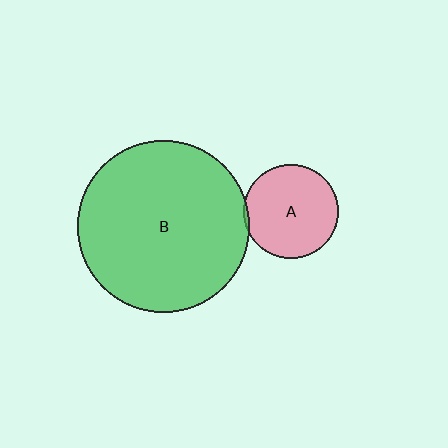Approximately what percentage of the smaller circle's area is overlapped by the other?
Approximately 5%.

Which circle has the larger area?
Circle B (green).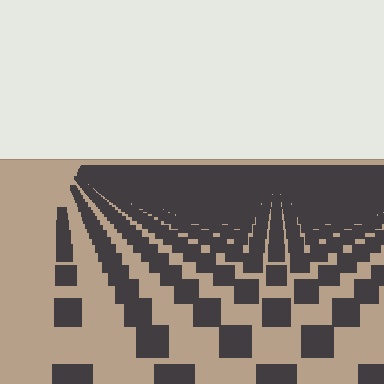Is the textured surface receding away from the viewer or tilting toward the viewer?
The surface is receding away from the viewer. Texture elements get smaller and denser toward the top.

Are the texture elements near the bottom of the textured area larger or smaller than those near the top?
Larger. Near the bottom, elements are closer to the viewer and appear at a bigger on-screen size.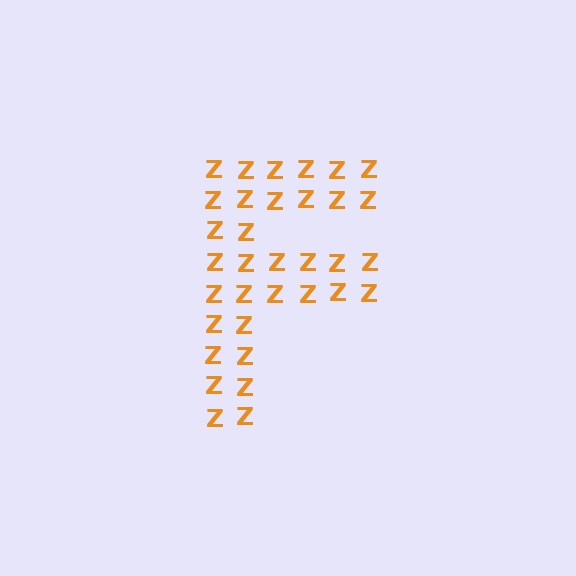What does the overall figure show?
The overall figure shows the letter F.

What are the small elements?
The small elements are letter Z's.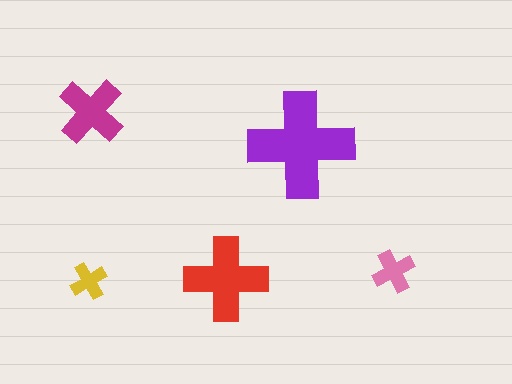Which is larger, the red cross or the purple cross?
The purple one.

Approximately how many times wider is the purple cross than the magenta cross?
About 1.5 times wider.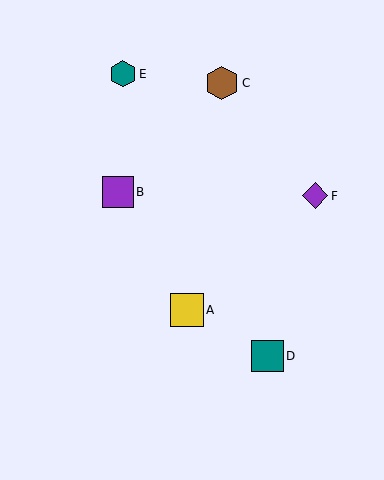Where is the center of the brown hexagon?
The center of the brown hexagon is at (222, 83).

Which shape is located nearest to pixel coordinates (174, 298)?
The yellow square (labeled A) at (187, 310) is nearest to that location.